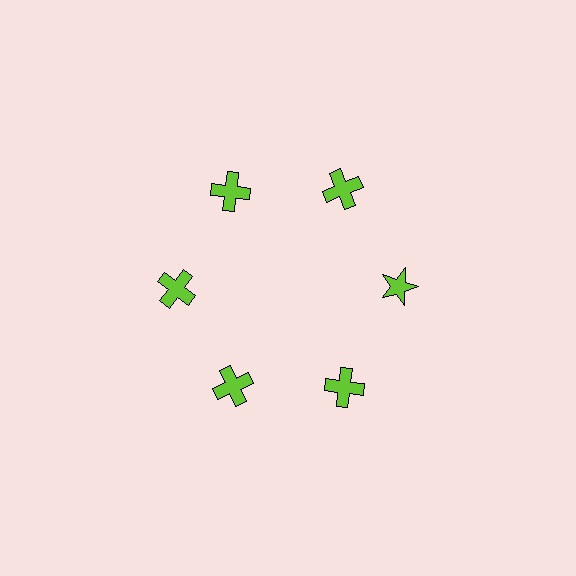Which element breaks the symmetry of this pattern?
The lime star at roughly the 3 o'clock position breaks the symmetry. All other shapes are lime crosses.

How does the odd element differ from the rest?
It has a different shape: star instead of cross.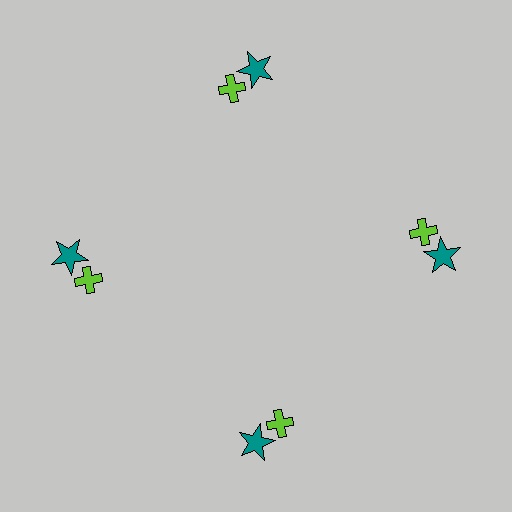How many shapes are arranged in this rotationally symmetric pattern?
There are 8 shapes, arranged in 4 groups of 2.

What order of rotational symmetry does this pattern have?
This pattern has 4-fold rotational symmetry.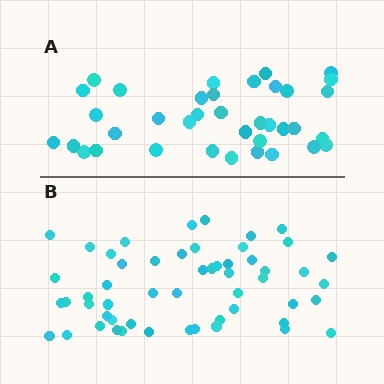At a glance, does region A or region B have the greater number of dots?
Region B (the bottom region) has more dots.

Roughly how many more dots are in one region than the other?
Region B has approximately 15 more dots than region A.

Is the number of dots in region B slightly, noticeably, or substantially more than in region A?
Region B has substantially more. The ratio is roughly 1.5 to 1.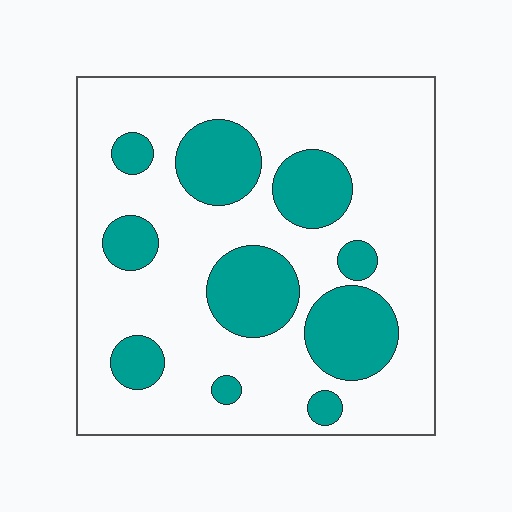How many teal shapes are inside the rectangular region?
10.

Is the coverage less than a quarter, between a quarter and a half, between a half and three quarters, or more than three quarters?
Between a quarter and a half.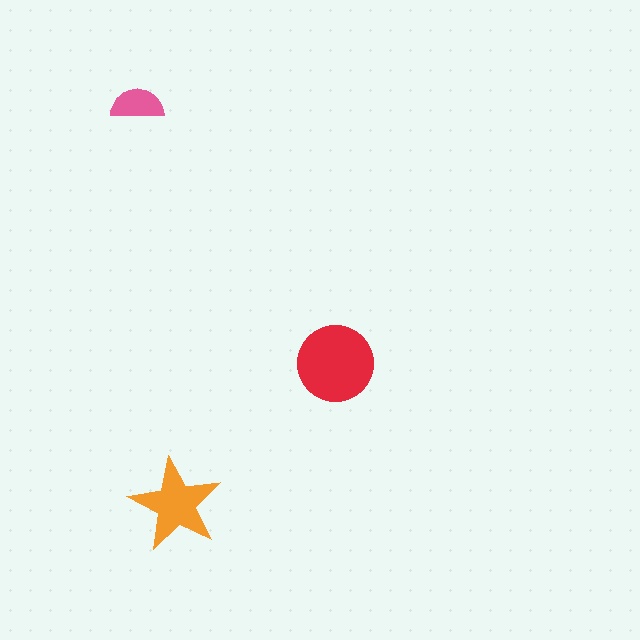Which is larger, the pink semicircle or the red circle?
The red circle.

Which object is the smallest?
The pink semicircle.